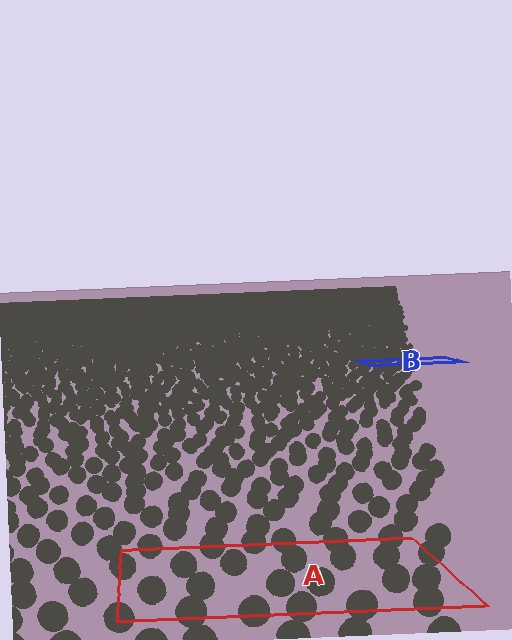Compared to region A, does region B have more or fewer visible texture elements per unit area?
Region B has more texture elements per unit area — they are packed more densely because it is farther away.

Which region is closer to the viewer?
Region A is closer. The texture elements there are larger and more spread out.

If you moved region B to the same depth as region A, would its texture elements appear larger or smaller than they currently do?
They would appear larger. At a closer depth, the same texture elements are projected at a bigger on-screen size.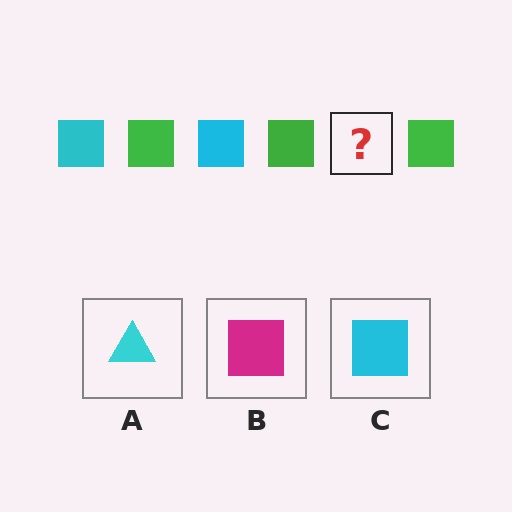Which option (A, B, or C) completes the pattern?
C.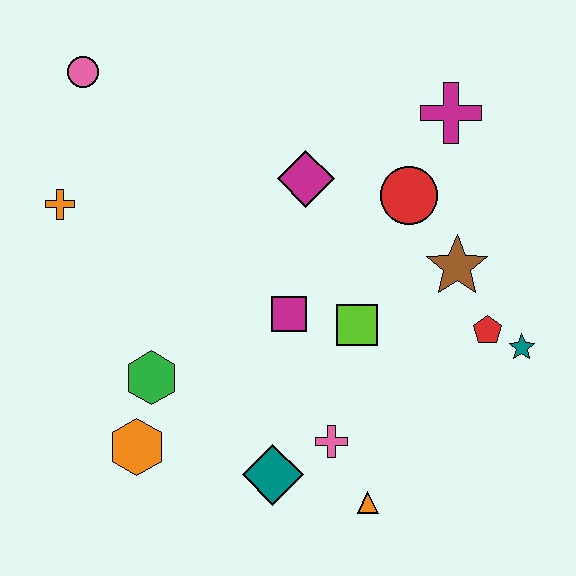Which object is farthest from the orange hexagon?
The magenta cross is farthest from the orange hexagon.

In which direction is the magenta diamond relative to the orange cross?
The magenta diamond is to the right of the orange cross.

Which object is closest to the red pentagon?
The teal star is closest to the red pentagon.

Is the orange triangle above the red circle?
No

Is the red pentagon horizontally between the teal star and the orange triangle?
Yes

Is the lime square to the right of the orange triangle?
No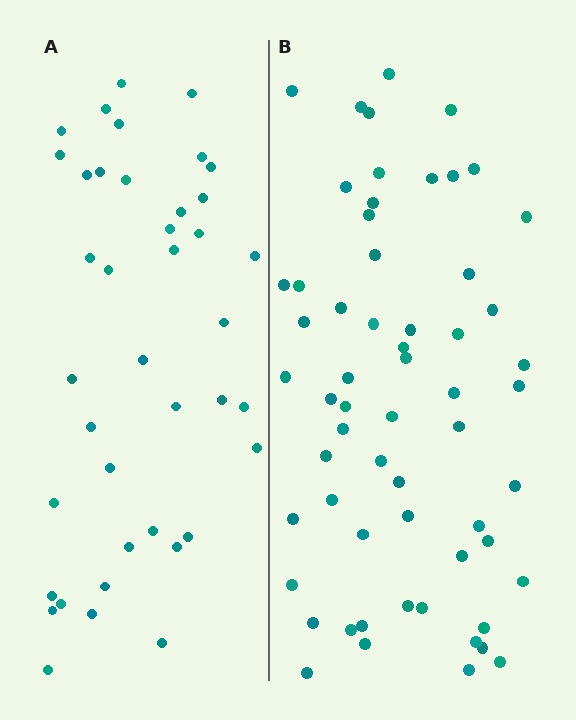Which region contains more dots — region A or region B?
Region B (the right region) has more dots.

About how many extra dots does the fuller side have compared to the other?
Region B has approximately 20 more dots than region A.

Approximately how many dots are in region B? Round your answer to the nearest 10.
About 60 dots.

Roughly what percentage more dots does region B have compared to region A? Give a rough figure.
About 50% more.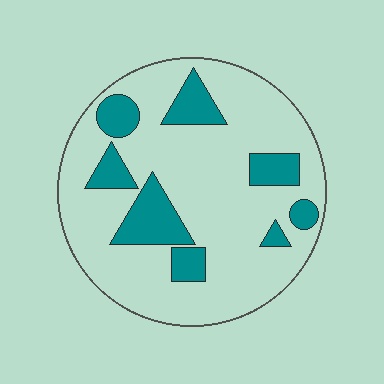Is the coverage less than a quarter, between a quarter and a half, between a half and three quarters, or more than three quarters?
Less than a quarter.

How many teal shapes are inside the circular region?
8.